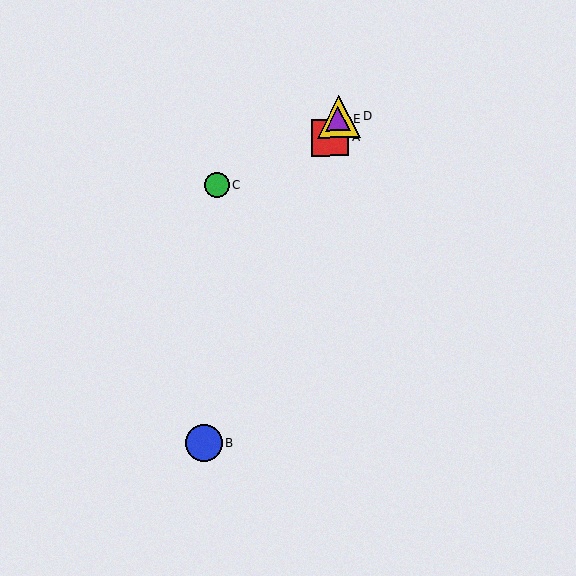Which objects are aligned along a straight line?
Objects A, B, D, E are aligned along a straight line.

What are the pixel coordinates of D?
Object D is at (339, 117).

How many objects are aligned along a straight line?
4 objects (A, B, D, E) are aligned along a straight line.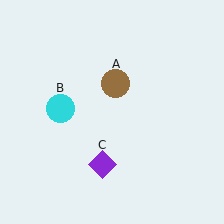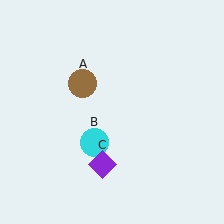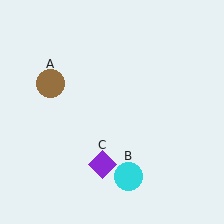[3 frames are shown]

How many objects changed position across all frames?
2 objects changed position: brown circle (object A), cyan circle (object B).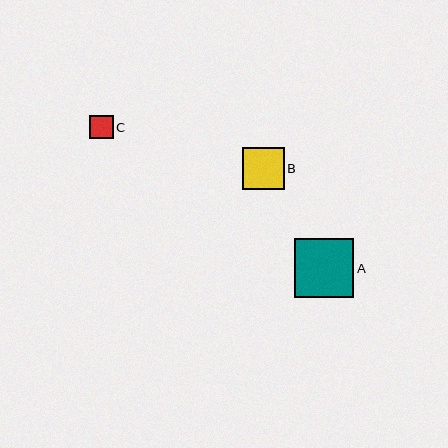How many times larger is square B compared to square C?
Square B is approximately 1.8 times the size of square C.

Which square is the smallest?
Square C is the smallest with a size of approximately 24 pixels.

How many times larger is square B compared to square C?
Square B is approximately 1.8 times the size of square C.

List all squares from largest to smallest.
From largest to smallest: A, B, C.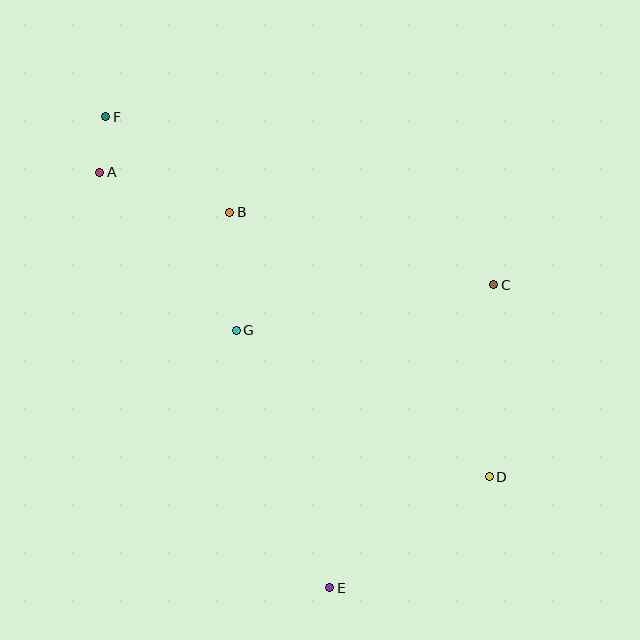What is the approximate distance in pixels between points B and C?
The distance between B and C is approximately 274 pixels.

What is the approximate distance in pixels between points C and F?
The distance between C and F is approximately 423 pixels.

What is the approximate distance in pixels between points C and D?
The distance between C and D is approximately 192 pixels.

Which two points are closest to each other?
Points A and F are closest to each other.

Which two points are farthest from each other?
Points D and F are farthest from each other.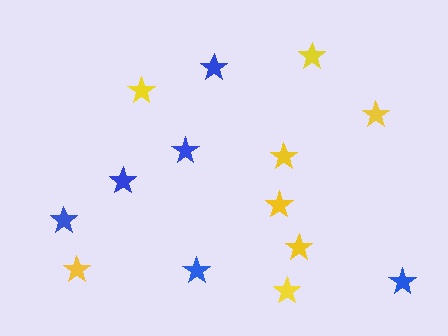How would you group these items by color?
There are 2 groups: one group of yellow stars (8) and one group of blue stars (6).